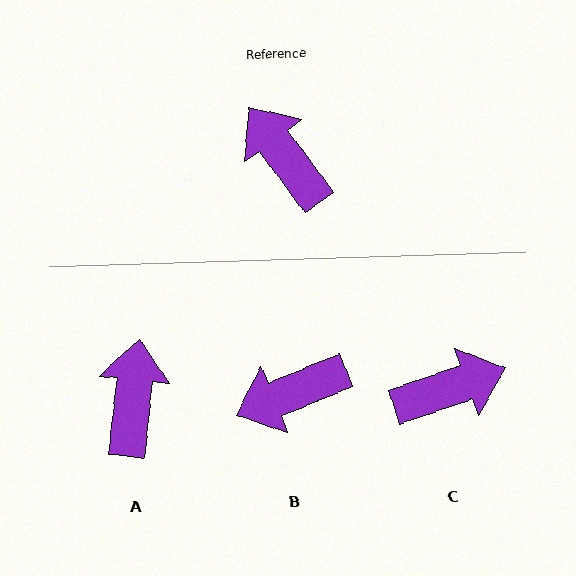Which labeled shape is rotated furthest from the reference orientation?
C, about 107 degrees away.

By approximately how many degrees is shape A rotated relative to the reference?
Approximately 42 degrees clockwise.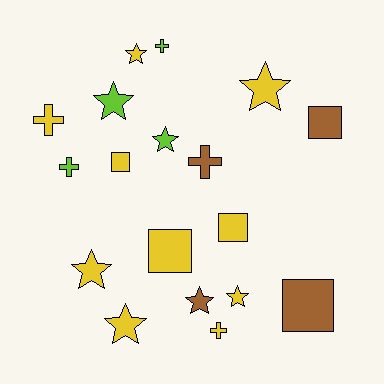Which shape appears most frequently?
Star, with 8 objects.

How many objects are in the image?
There are 18 objects.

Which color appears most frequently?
Yellow, with 10 objects.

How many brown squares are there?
There are 2 brown squares.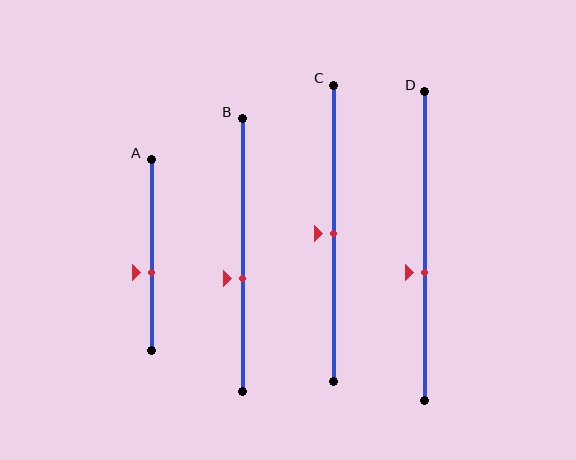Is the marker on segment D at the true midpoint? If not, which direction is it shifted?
No, the marker on segment D is shifted downward by about 9% of the segment length.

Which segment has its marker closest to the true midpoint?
Segment C has its marker closest to the true midpoint.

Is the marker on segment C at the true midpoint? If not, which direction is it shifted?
Yes, the marker on segment C is at the true midpoint.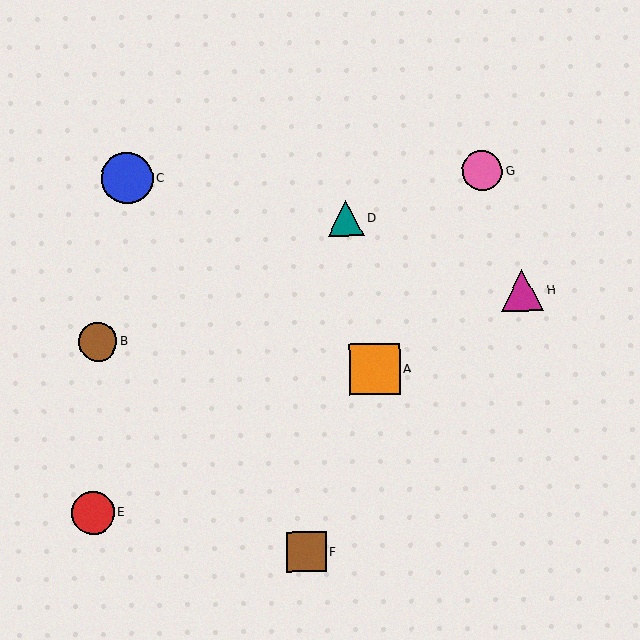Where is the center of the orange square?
The center of the orange square is at (375, 369).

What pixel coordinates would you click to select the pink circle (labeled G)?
Click at (482, 171) to select the pink circle G.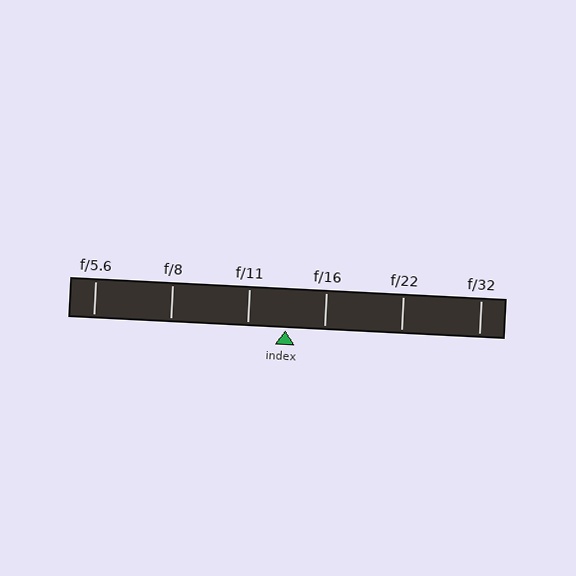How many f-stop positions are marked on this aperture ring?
There are 6 f-stop positions marked.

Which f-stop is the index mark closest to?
The index mark is closest to f/11.